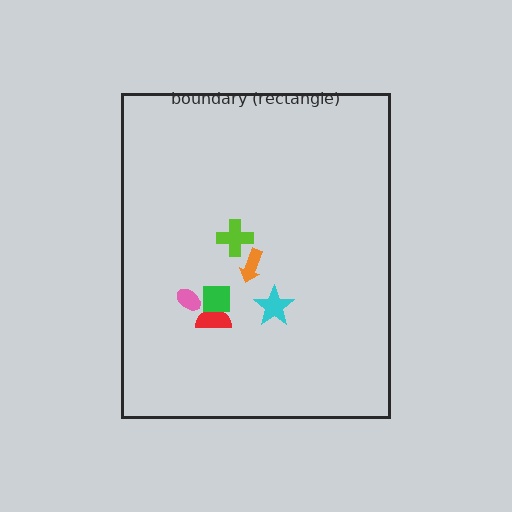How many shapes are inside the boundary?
6 inside, 0 outside.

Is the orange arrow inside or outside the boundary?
Inside.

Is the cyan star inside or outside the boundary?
Inside.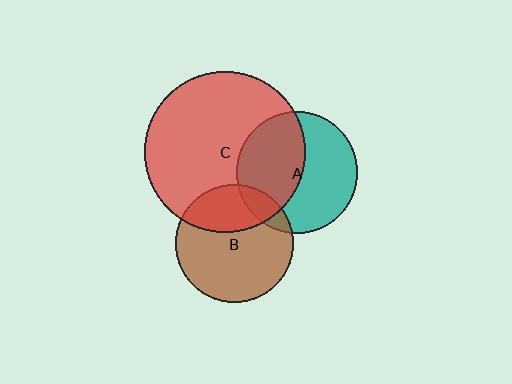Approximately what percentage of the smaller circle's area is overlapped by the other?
Approximately 30%.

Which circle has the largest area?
Circle C (red).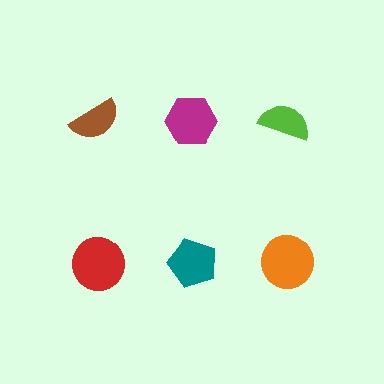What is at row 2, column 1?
A red circle.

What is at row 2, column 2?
A teal pentagon.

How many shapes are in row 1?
3 shapes.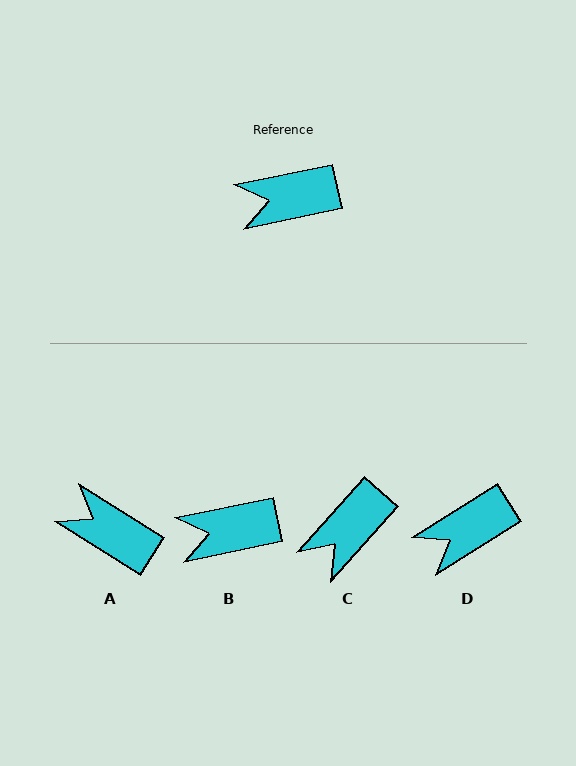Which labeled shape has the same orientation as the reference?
B.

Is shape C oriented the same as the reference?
No, it is off by about 37 degrees.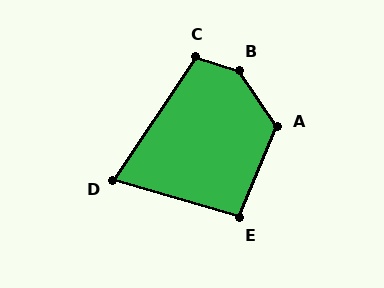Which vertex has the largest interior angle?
B, at approximately 142 degrees.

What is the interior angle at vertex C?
Approximately 106 degrees (obtuse).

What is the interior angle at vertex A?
Approximately 123 degrees (obtuse).